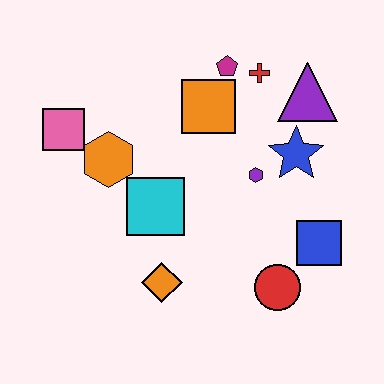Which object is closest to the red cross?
The magenta pentagon is closest to the red cross.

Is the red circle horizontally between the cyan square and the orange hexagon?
No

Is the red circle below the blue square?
Yes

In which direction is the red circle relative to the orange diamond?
The red circle is to the right of the orange diamond.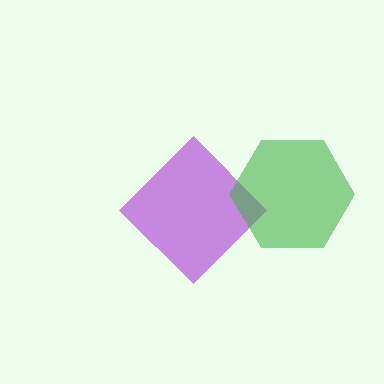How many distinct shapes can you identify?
There are 2 distinct shapes: a purple diamond, a green hexagon.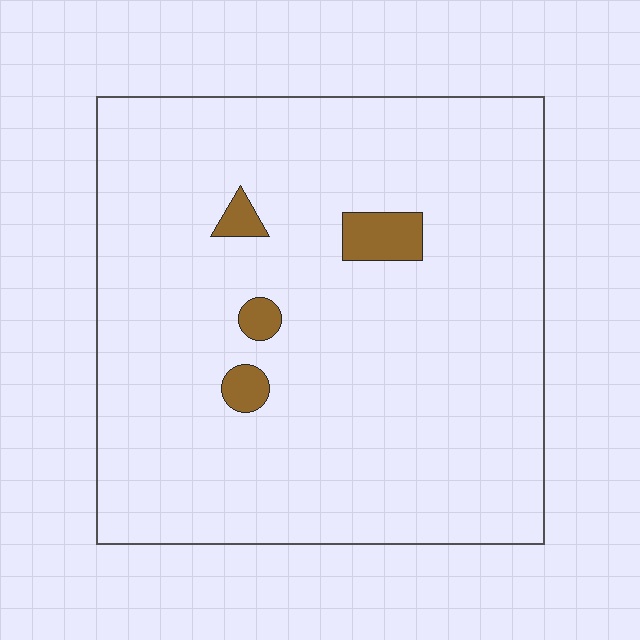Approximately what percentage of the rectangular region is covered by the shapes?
Approximately 5%.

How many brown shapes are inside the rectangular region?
4.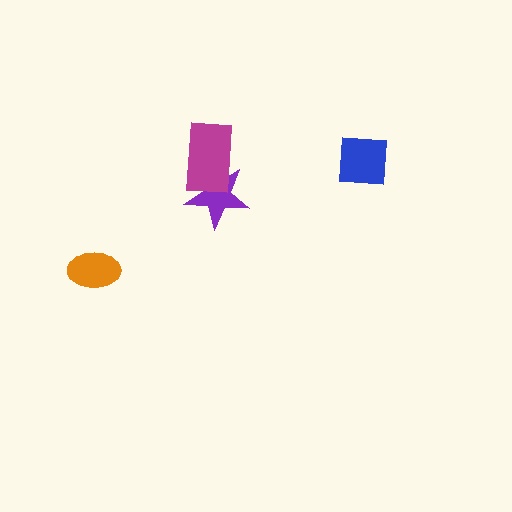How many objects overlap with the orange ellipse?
0 objects overlap with the orange ellipse.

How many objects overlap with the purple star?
1 object overlaps with the purple star.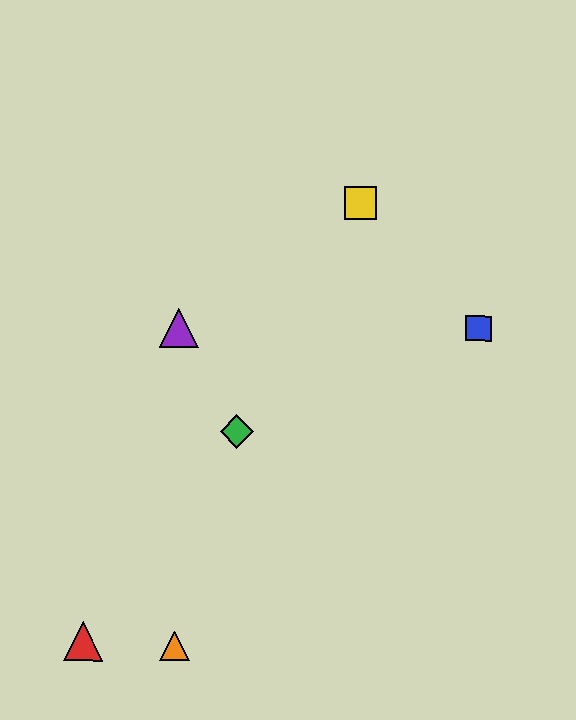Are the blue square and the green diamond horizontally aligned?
No, the blue square is at y≈328 and the green diamond is at y≈432.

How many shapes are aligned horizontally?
2 shapes (the blue square, the purple triangle) are aligned horizontally.